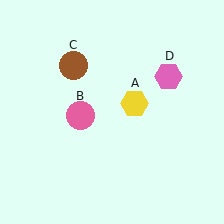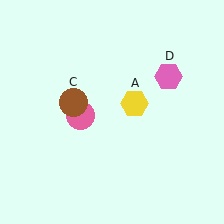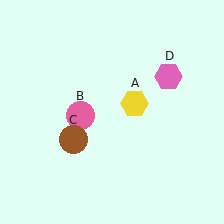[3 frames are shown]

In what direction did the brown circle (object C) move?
The brown circle (object C) moved down.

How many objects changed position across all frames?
1 object changed position: brown circle (object C).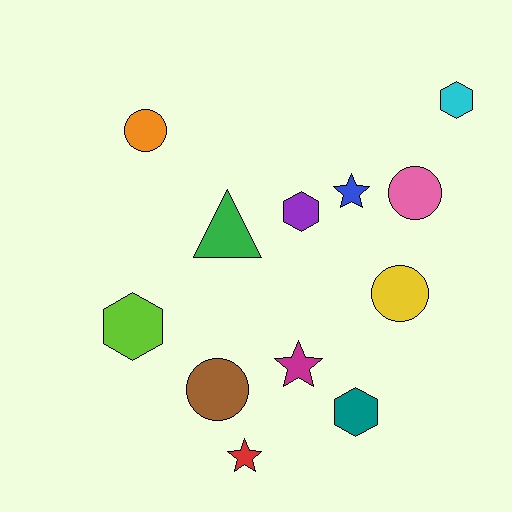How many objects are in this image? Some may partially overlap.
There are 12 objects.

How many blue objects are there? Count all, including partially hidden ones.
There is 1 blue object.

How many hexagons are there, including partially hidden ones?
There are 4 hexagons.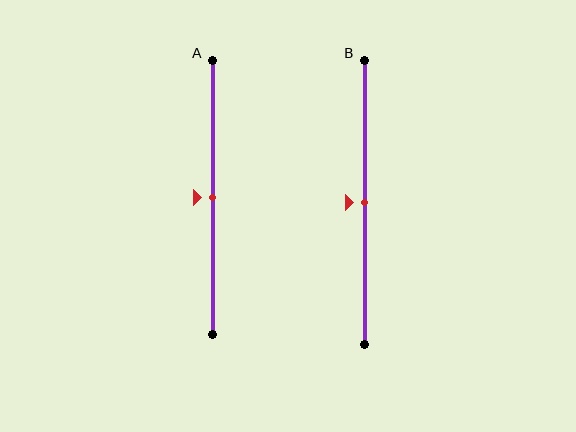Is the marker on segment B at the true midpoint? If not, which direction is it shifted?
Yes, the marker on segment B is at the true midpoint.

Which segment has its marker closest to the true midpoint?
Segment A has its marker closest to the true midpoint.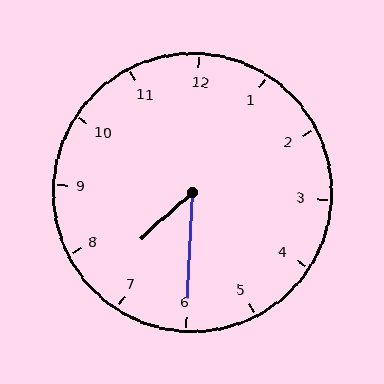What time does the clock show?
7:30.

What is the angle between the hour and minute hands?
Approximately 45 degrees.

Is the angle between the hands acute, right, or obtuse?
It is acute.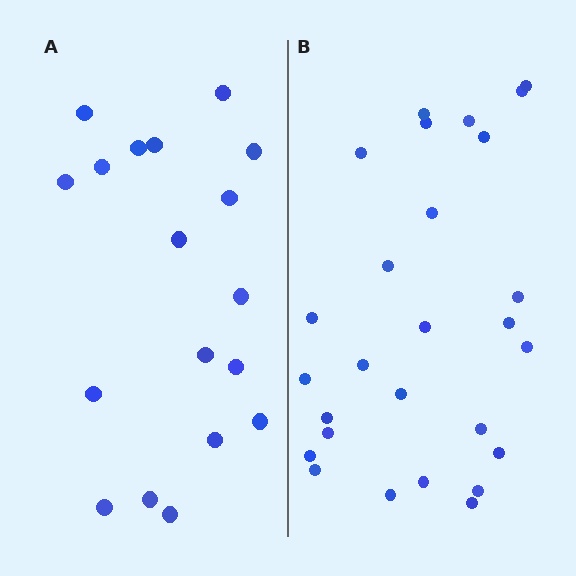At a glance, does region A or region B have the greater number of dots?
Region B (the right region) has more dots.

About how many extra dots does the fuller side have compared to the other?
Region B has roughly 8 or so more dots than region A.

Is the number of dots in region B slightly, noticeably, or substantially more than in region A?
Region B has substantially more. The ratio is roughly 1.5 to 1.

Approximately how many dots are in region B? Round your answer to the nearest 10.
About 30 dots. (The exact count is 27, which rounds to 30.)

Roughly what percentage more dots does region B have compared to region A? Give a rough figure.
About 50% more.